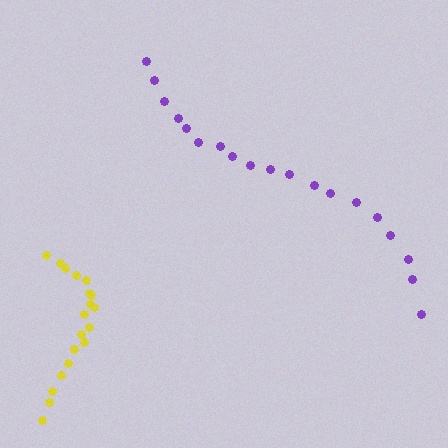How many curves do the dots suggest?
There are 2 distinct paths.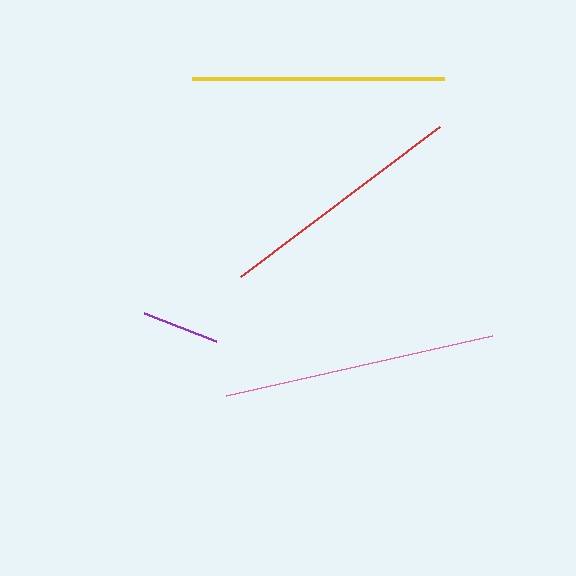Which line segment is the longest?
The pink line is the longest at approximately 273 pixels.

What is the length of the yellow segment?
The yellow segment is approximately 251 pixels long.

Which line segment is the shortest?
The purple line is the shortest at approximately 77 pixels.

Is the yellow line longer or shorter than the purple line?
The yellow line is longer than the purple line.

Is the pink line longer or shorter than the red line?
The pink line is longer than the red line.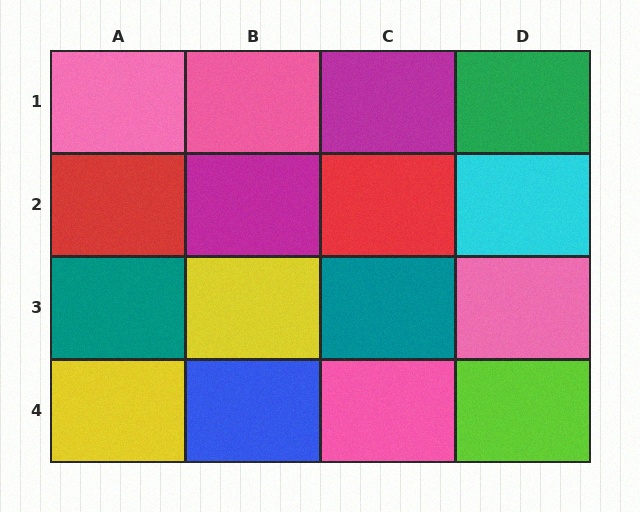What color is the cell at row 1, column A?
Pink.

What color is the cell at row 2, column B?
Magenta.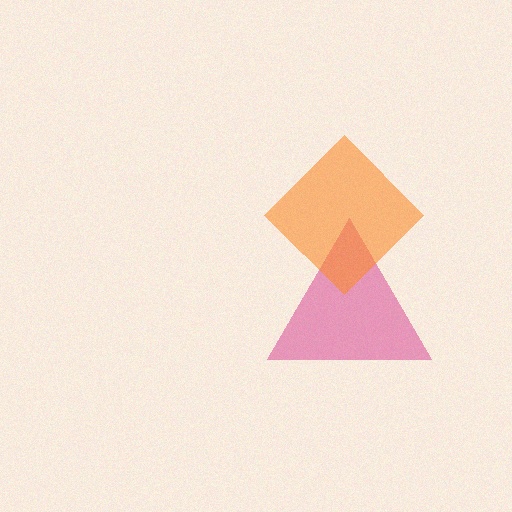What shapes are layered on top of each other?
The layered shapes are: a pink triangle, an orange diamond.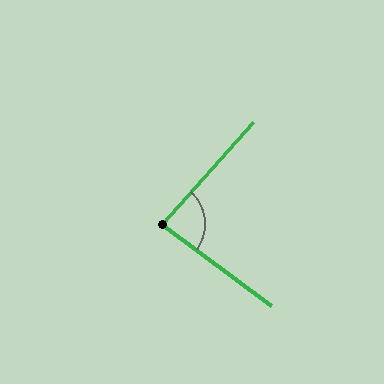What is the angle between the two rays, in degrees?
Approximately 85 degrees.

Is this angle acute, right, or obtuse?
It is acute.